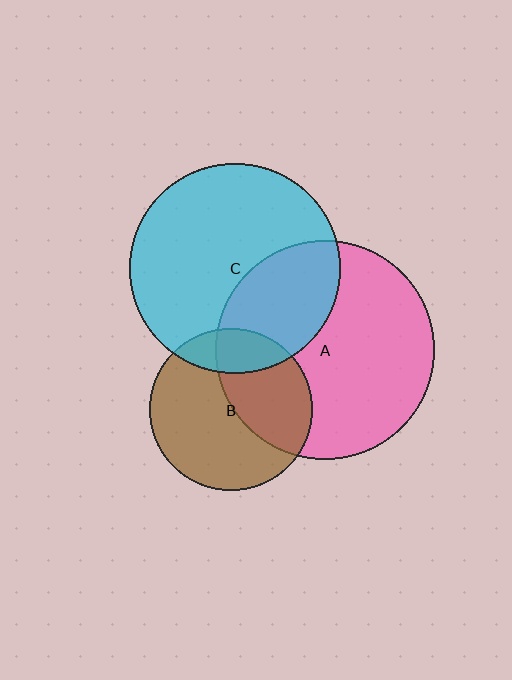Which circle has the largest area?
Circle A (pink).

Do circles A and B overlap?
Yes.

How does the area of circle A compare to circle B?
Approximately 1.8 times.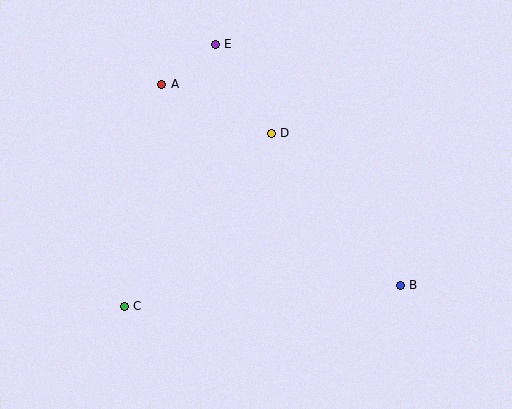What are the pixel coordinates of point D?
Point D is at (271, 133).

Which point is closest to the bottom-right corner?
Point B is closest to the bottom-right corner.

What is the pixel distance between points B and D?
The distance between B and D is 199 pixels.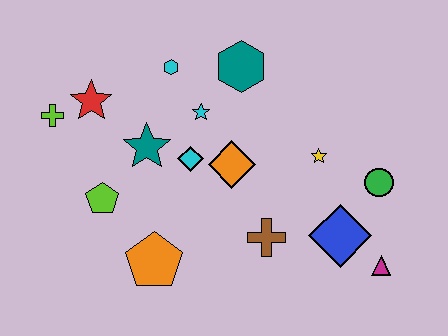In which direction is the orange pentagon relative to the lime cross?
The orange pentagon is below the lime cross.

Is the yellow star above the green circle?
Yes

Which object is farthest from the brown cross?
The lime cross is farthest from the brown cross.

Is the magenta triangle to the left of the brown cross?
No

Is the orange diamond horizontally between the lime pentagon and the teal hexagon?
Yes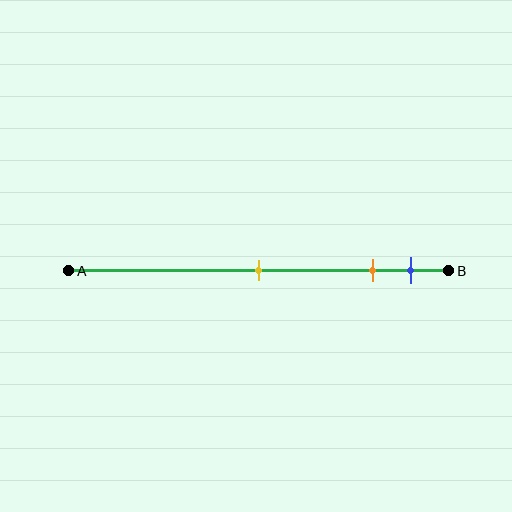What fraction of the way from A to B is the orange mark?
The orange mark is approximately 80% (0.8) of the way from A to B.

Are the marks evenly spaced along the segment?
No, the marks are not evenly spaced.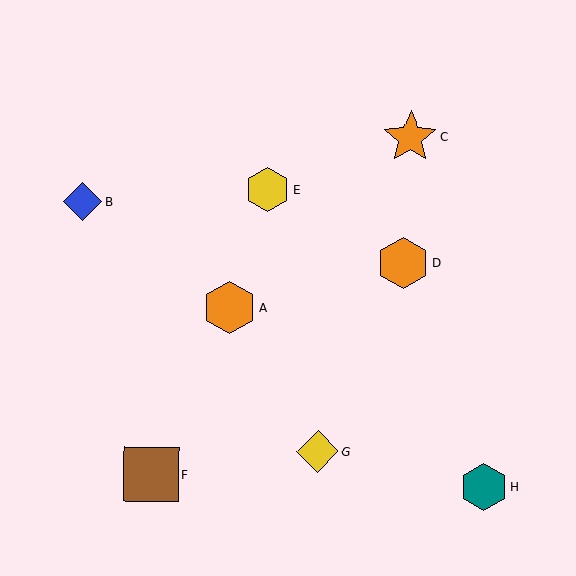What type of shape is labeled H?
Shape H is a teal hexagon.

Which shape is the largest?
The brown square (labeled F) is the largest.